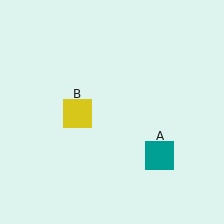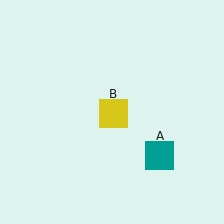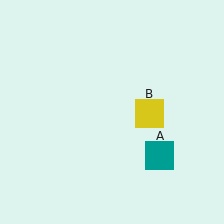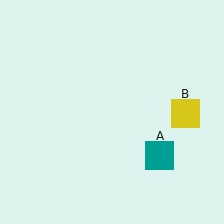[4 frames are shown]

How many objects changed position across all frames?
1 object changed position: yellow square (object B).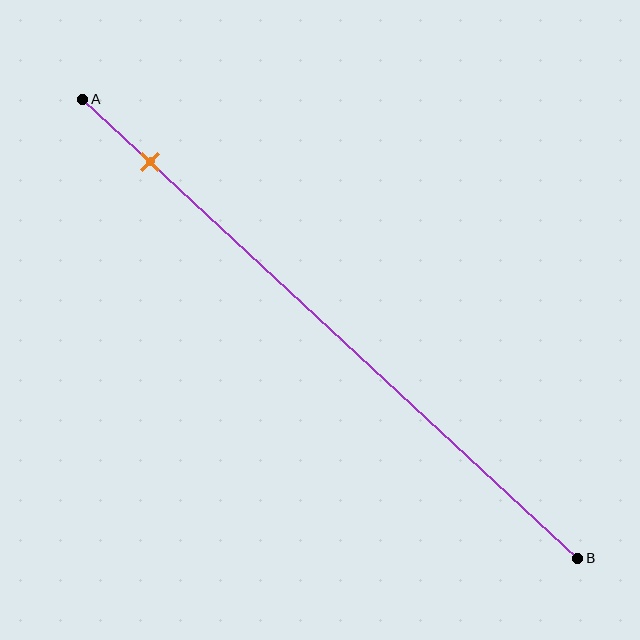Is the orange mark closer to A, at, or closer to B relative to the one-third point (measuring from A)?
The orange mark is closer to point A than the one-third point of segment AB.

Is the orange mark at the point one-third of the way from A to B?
No, the mark is at about 15% from A, not at the 33% one-third point.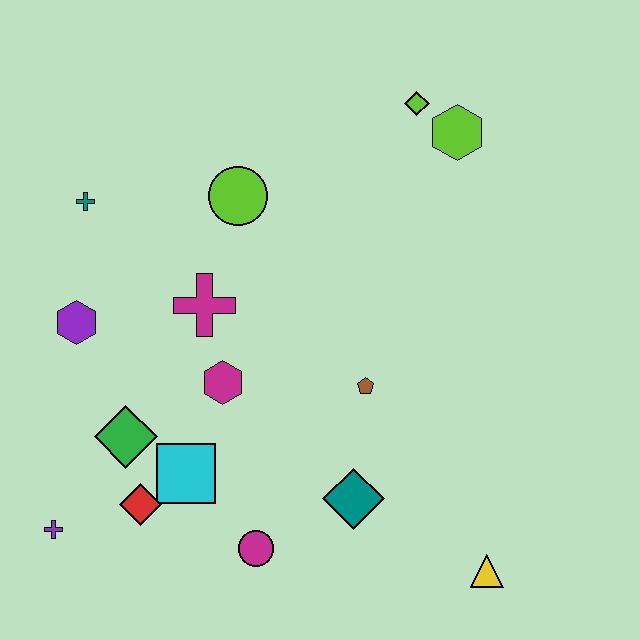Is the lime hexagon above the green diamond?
Yes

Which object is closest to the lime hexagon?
The lime diamond is closest to the lime hexagon.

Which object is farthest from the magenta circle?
The lime diamond is farthest from the magenta circle.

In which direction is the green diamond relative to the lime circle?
The green diamond is below the lime circle.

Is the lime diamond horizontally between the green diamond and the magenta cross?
No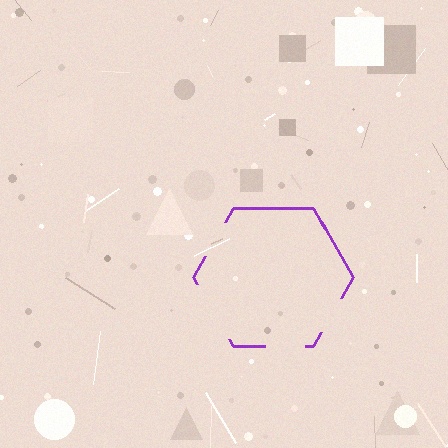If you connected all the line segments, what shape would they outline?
They would outline a hexagon.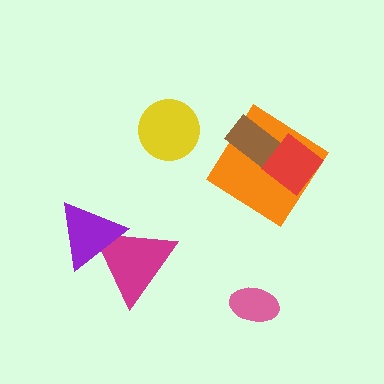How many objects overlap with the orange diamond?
2 objects overlap with the orange diamond.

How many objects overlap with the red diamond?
2 objects overlap with the red diamond.